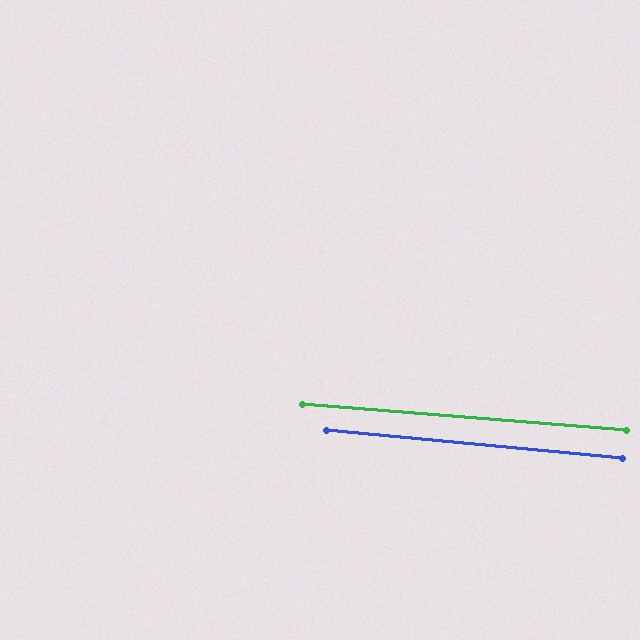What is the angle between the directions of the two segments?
Approximately 1 degree.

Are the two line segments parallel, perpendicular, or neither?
Parallel — their directions differ by only 0.8°.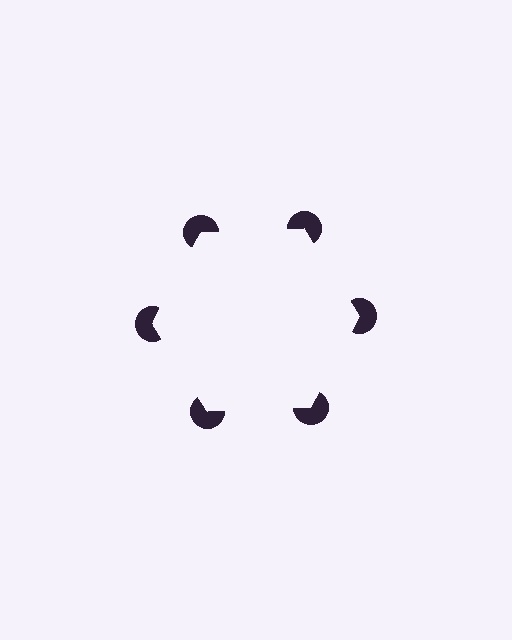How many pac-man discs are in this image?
There are 6 — one at each vertex of the illusory hexagon.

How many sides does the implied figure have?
6 sides.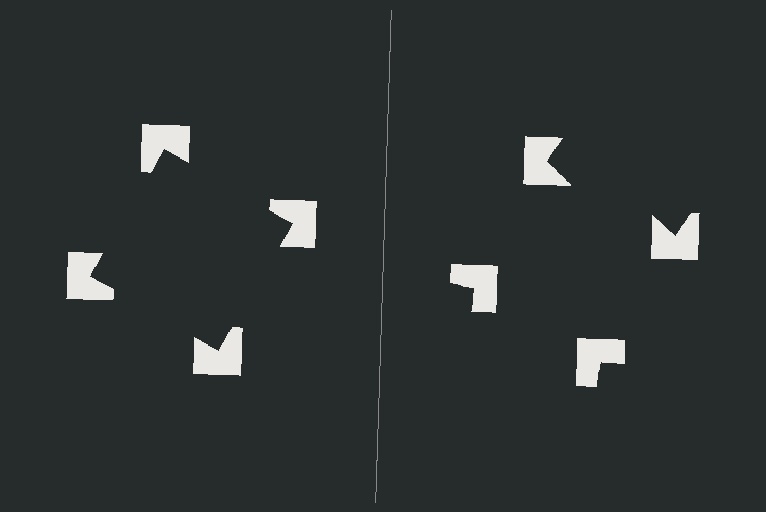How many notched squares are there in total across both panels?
8 — 4 on each side.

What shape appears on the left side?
An illusory square.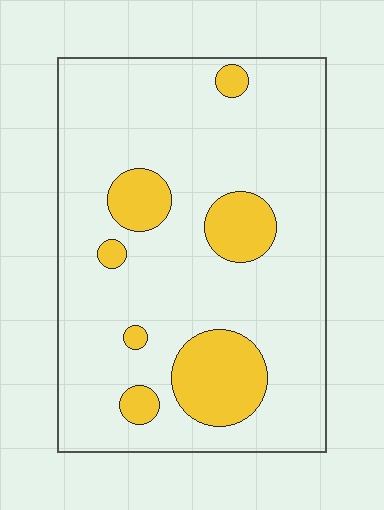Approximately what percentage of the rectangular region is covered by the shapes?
Approximately 15%.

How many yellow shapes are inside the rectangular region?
7.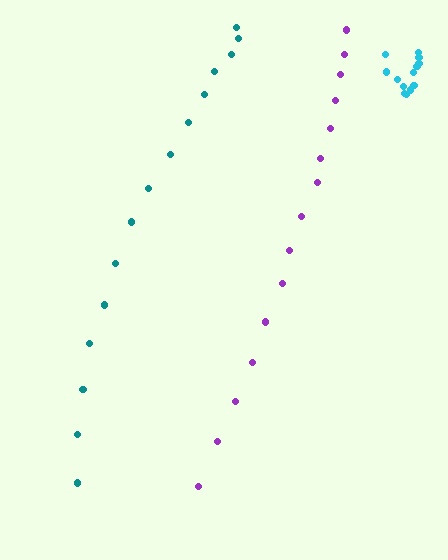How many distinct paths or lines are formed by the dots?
There are 3 distinct paths.